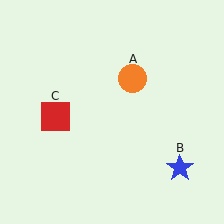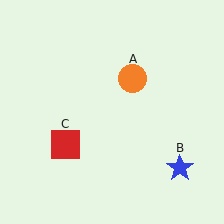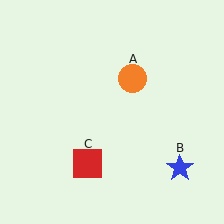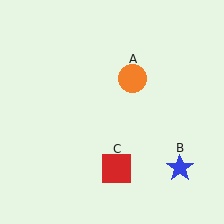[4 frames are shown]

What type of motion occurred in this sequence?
The red square (object C) rotated counterclockwise around the center of the scene.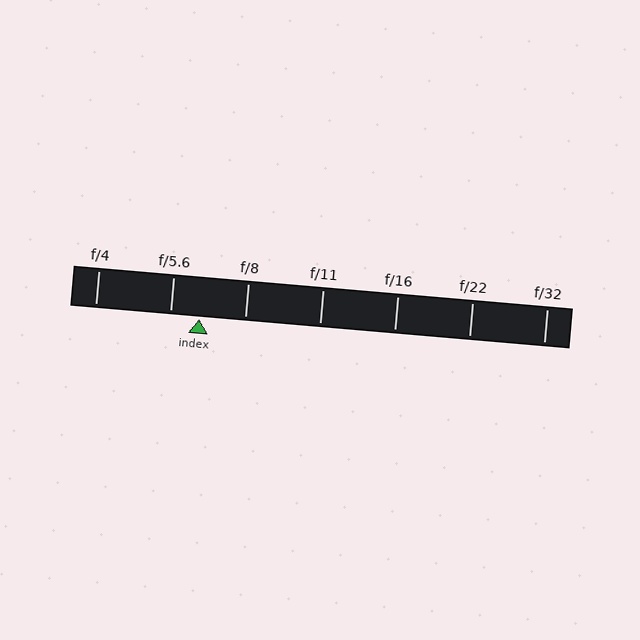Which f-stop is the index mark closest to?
The index mark is closest to f/5.6.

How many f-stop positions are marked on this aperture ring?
There are 7 f-stop positions marked.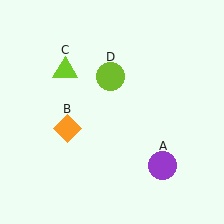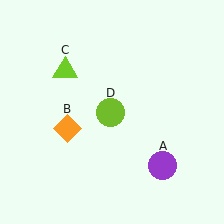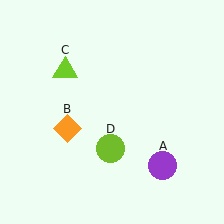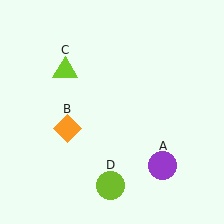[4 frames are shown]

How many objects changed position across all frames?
1 object changed position: lime circle (object D).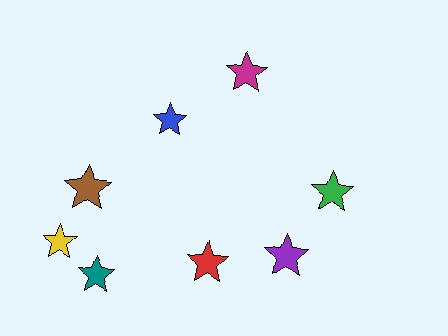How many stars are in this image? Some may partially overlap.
There are 8 stars.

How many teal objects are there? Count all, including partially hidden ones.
There is 1 teal object.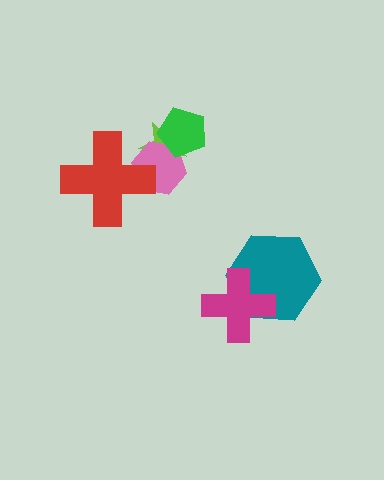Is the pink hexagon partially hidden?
Yes, it is partially covered by another shape.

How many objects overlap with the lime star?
2 objects overlap with the lime star.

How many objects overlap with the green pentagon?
2 objects overlap with the green pentagon.